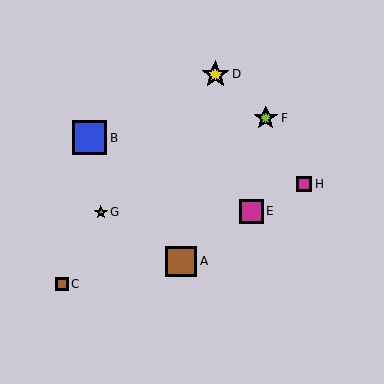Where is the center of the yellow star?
The center of the yellow star is at (215, 74).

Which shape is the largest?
The blue square (labeled B) is the largest.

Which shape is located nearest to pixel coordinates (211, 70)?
The yellow star (labeled D) at (215, 74) is nearest to that location.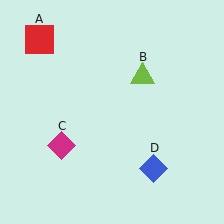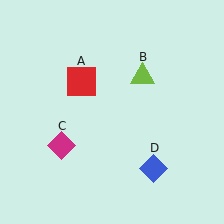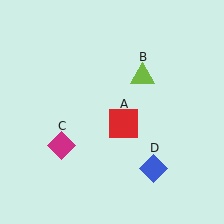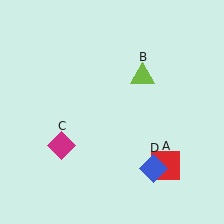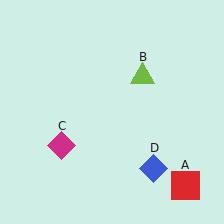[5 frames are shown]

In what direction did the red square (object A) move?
The red square (object A) moved down and to the right.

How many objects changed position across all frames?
1 object changed position: red square (object A).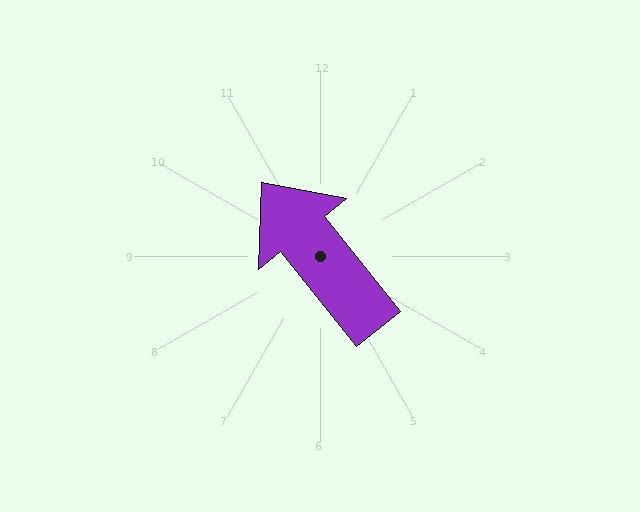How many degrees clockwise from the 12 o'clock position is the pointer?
Approximately 321 degrees.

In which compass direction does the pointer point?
Northwest.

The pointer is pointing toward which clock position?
Roughly 11 o'clock.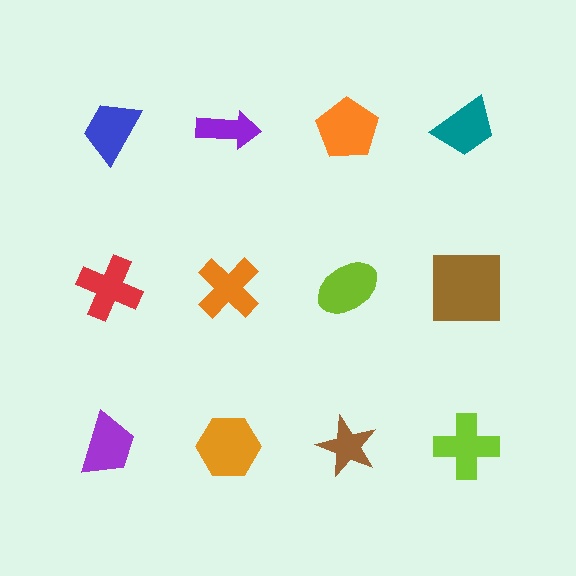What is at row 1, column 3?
An orange pentagon.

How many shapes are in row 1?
4 shapes.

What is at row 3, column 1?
A purple trapezoid.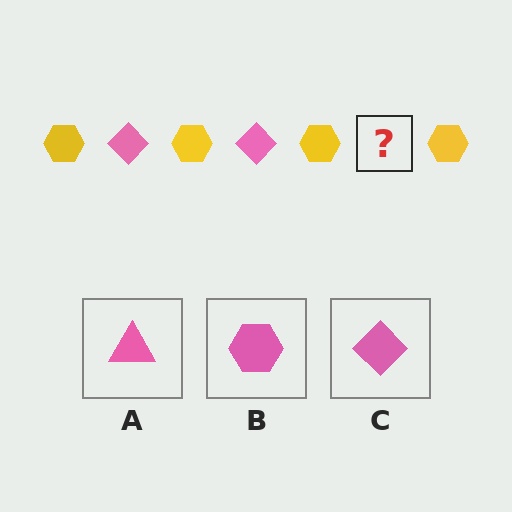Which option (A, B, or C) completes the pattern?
C.